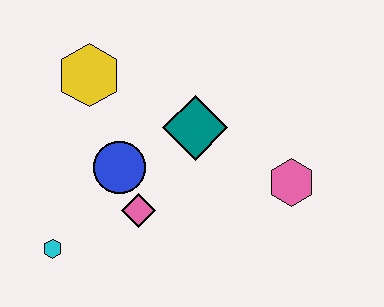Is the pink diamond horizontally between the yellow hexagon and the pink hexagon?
Yes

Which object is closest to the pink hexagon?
The teal diamond is closest to the pink hexagon.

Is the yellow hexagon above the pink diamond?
Yes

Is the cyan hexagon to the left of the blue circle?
Yes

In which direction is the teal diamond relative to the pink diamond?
The teal diamond is above the pink diamond.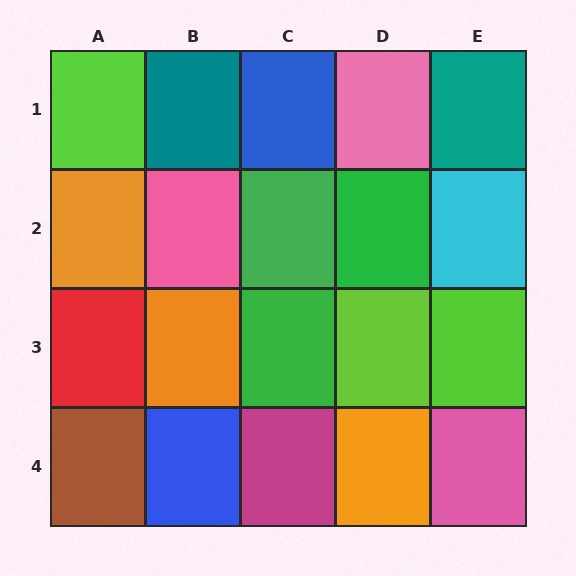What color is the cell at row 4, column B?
Blue.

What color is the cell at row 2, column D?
Green.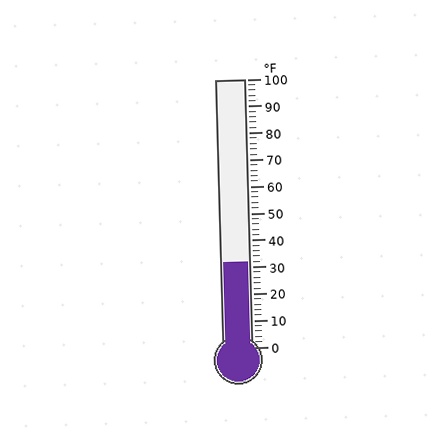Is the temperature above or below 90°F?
The temperature is below 90°F.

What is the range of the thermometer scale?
The thermometer scale ranges from 0°F to 100°F.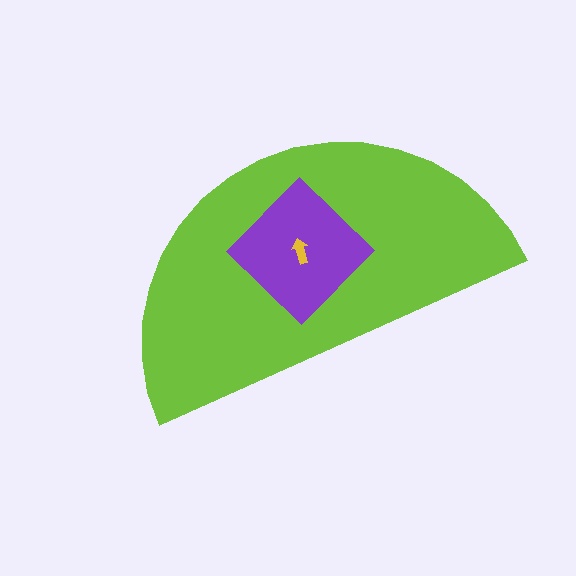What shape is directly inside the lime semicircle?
The purple diamond.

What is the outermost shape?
The lime semicircle.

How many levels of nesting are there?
3.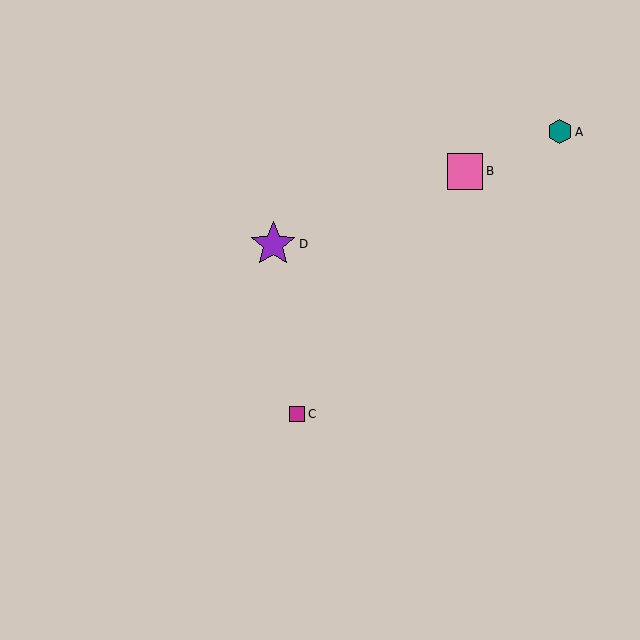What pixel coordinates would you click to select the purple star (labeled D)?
Click at (273, 244) to select the purple star D.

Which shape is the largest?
The purple star (labeled D) is the largest.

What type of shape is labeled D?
Shape D is a purple star.